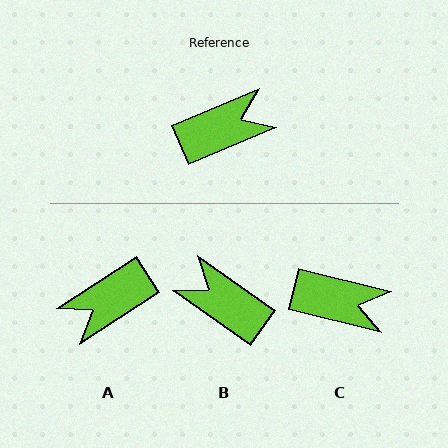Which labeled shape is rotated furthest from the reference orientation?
A, about 170 degrees away.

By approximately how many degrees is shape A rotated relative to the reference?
Approximately 170 degrees clockwise.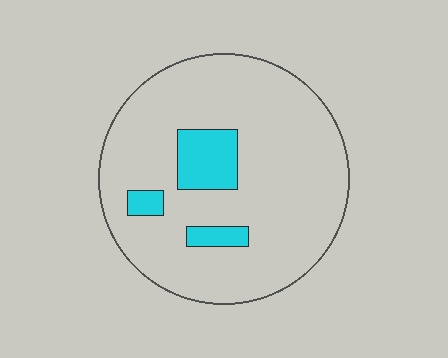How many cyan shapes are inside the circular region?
3.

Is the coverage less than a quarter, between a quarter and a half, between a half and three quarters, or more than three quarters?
Less than a quarter.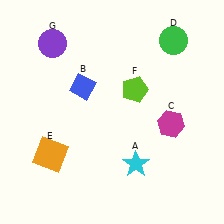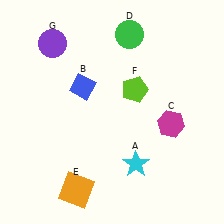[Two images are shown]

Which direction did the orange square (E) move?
The orange square (E) moved down.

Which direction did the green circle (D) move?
The green circle (D) moved left.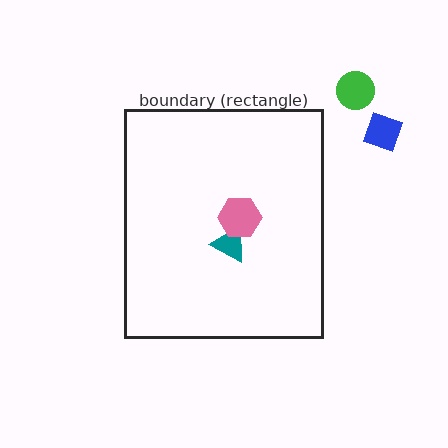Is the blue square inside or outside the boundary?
Outside.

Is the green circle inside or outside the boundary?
Outside.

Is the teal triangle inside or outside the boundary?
Inside.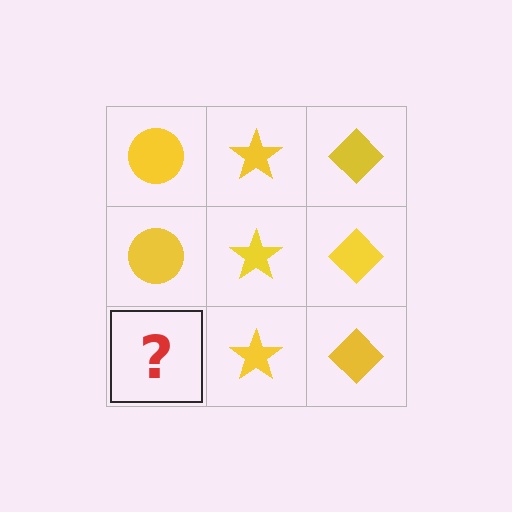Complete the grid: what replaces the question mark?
The question mark should be replaced with a yellow circle.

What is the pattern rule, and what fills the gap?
The rule is that each column has a consistent shape. The gap should be filled with a yellow circle.